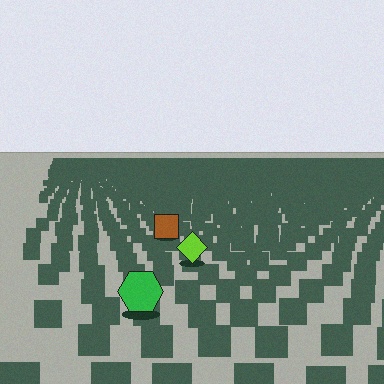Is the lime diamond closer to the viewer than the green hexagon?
No. The green hexagon is closer — you can tell from the texture gradient: the ground texture is coarser near it.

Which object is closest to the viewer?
The green hexagon is closest. The texture marks near it are larger and more spread out.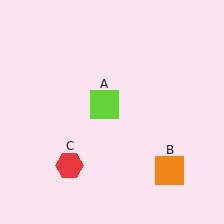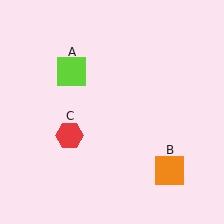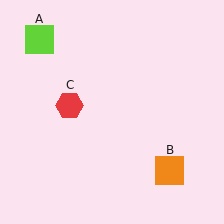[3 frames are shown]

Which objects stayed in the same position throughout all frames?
Orange square (object B) remained stationary.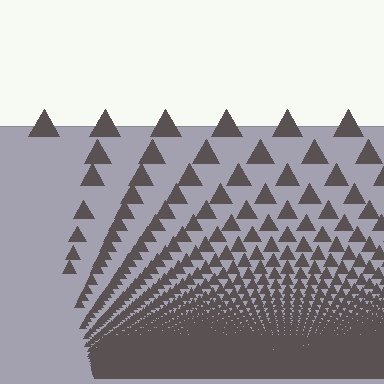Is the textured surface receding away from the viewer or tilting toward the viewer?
The surface appears to tilt toward the viewer. Texture elements get larger and sparser toward the top.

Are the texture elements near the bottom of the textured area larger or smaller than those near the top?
Smaller. The gradient is inverted — elements near the bottom are smaller and denser.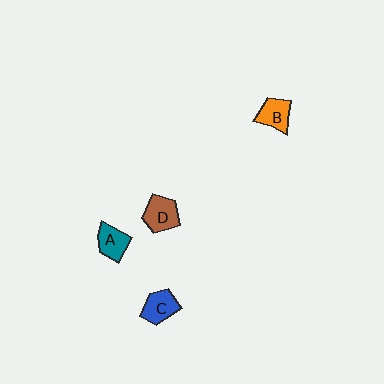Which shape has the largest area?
Shape D (brown).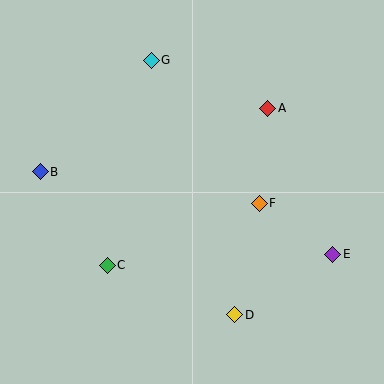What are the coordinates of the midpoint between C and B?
The midpoint between C and B is at (74, 218).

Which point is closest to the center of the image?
Point F at (259, 203) is closest to the center.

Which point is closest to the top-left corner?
Point G is closest to the top-left corner.